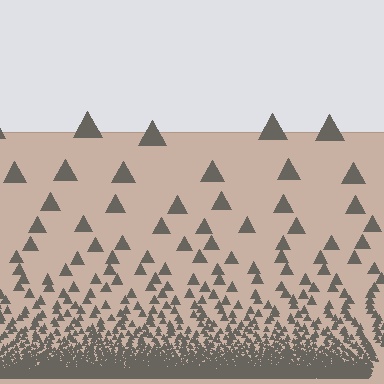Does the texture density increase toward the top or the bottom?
Density increases toward the bottom.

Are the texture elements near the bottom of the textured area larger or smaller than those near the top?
Smaller. The gradient is inverted — elements near the bottom are smaller and denser.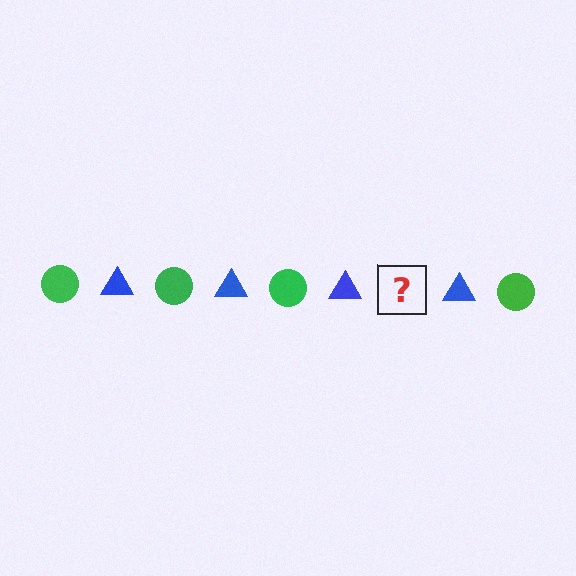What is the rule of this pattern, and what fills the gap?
The rule is that the pattern alternates between green circle and blue triangle. The gap should be filled with a green circle.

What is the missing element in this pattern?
The missing element is a green circle.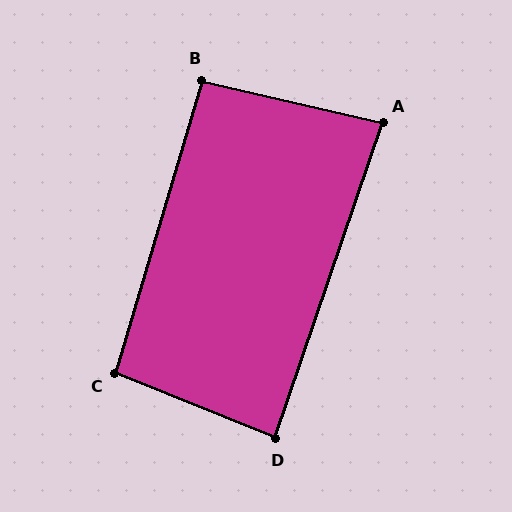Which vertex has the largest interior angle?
C, at approximately 96 degrees.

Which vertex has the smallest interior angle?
A, at approximately 84 degrees.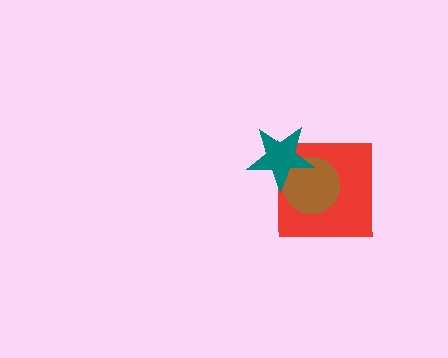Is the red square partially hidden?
Yes, it is partially covered by another shape.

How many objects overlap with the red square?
2 objects overlap with the red square.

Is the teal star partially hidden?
No, no other shape covers it.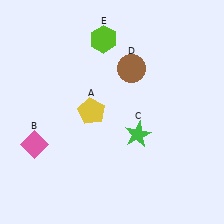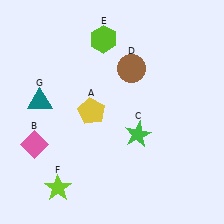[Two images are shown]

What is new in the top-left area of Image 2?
A teal triangle (G) was added in the top-left area of Image 2.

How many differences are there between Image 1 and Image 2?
There are 2 differences between the two images.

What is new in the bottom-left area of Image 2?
A lime star (F) was added in the bottom-left area of Image 2.